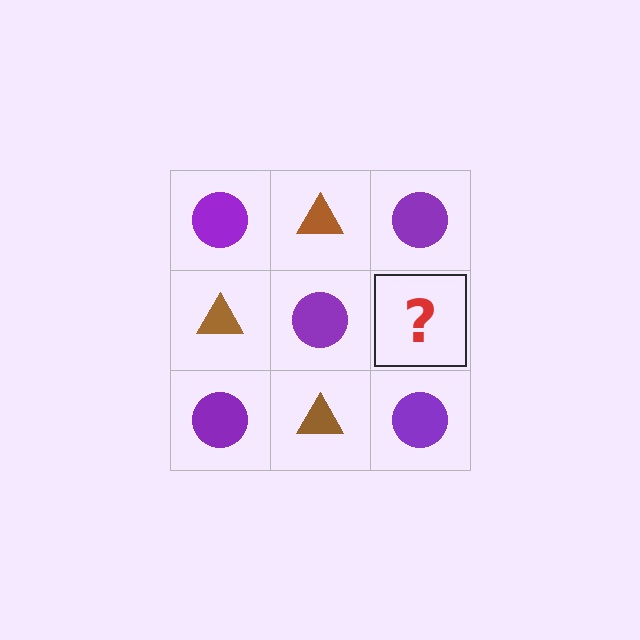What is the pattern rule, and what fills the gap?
The rule is that it alternates purple circle and brown triangle in a checkerboard pattern. The gap should be filled with a brown triangle.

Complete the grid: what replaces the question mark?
The question mark should be replaced with a brown triangle.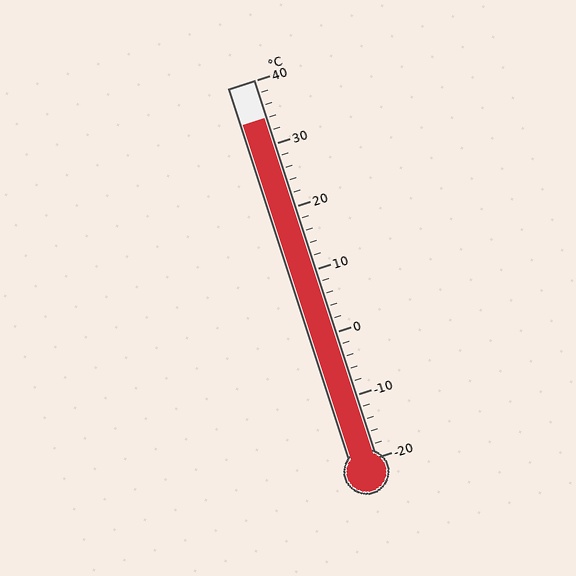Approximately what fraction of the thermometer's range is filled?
The thermometer is filled to approximately 90% of its range.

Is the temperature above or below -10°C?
The temperature is above -10°C.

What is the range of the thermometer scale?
The thermometer scale ranges from -20°C to 40°C.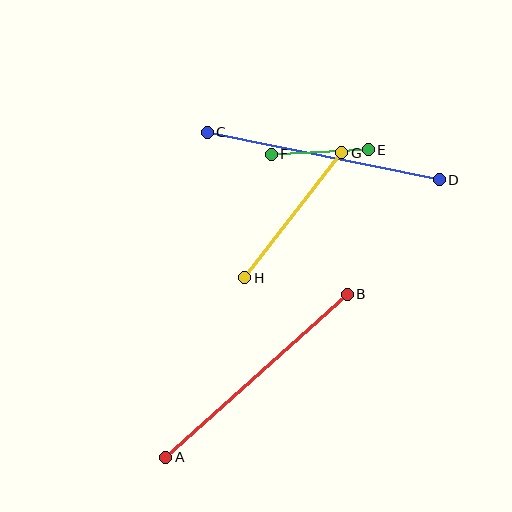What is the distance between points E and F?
The distance is approximately 97 pixels.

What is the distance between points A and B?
The distance is approximately 244 pixels.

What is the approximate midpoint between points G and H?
The midpoint is at approximately (293, 215) pixels.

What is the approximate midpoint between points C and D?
The midpoint is at approximately (323, 156) pixels.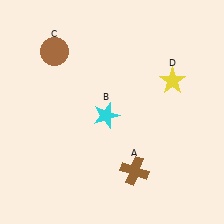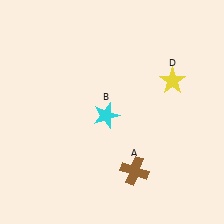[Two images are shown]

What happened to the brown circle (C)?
The brown circle (C) was removed in Image 2. It was in the top-left area of Image 1.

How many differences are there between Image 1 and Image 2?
There is 1 difference between the two images.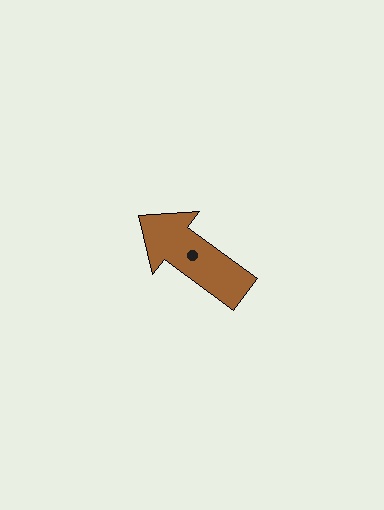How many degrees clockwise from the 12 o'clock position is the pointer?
Approximately 307 degrees.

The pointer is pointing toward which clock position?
Roughly 10 o'clock.